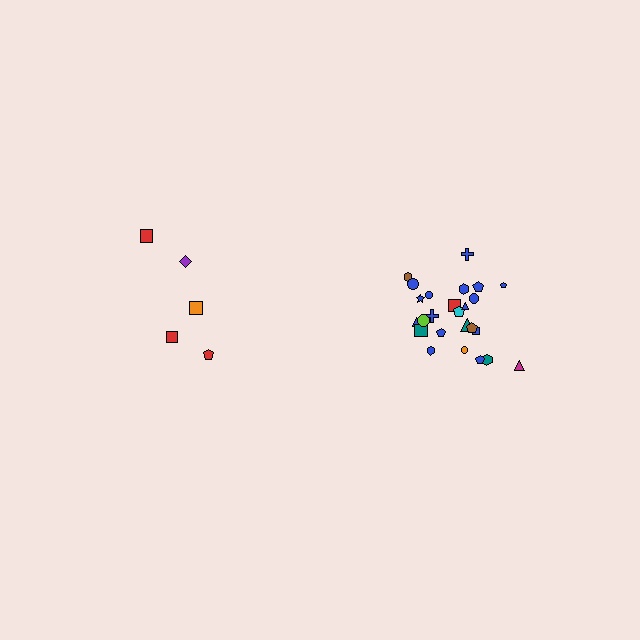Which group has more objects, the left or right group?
The right group.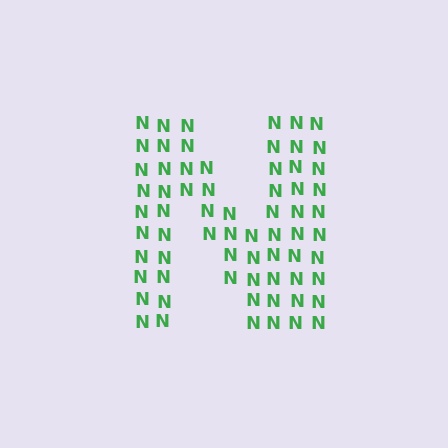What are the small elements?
The small elements are letter N's.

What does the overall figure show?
The overall figure shows the letter N.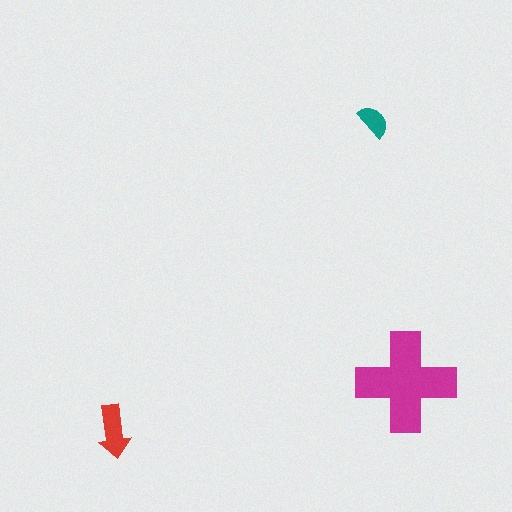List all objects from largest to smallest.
The magenta cross, the red arrow, the teal semicircle.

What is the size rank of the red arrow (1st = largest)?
2nd.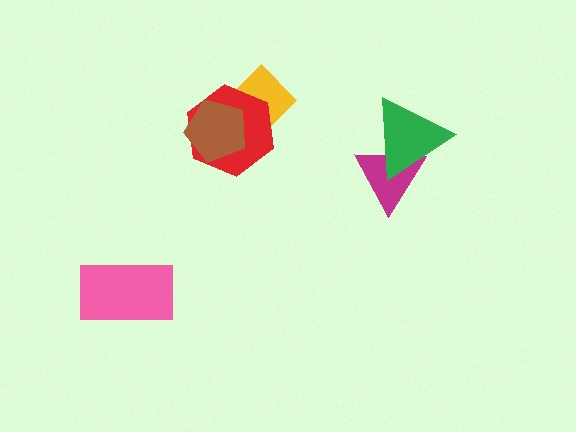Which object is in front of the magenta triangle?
The green triangle is in front of the magenta triangle.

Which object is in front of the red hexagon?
The brown pentagon is in front of the red hexagon.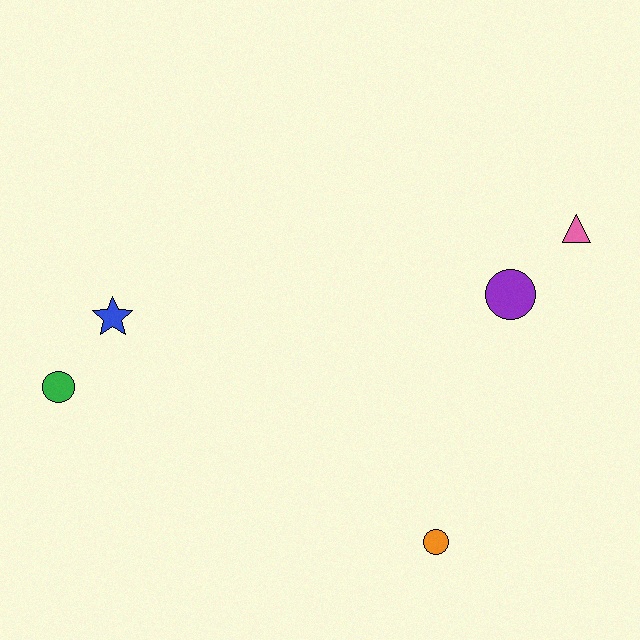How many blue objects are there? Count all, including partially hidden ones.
There is 1 blue object.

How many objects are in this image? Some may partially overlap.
There are 5 objects.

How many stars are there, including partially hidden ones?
There is 1 star.